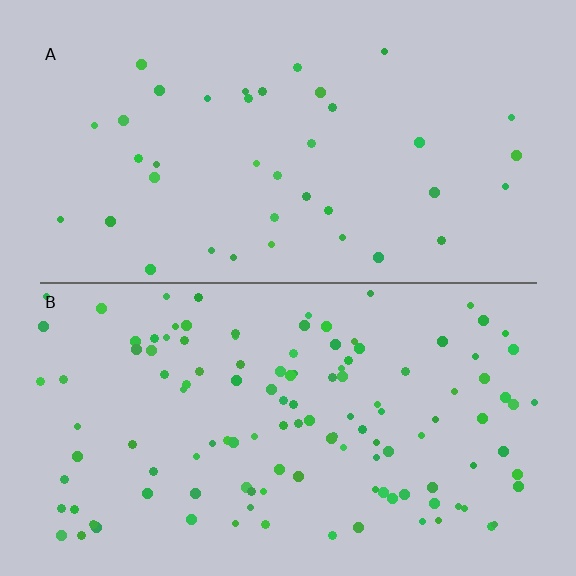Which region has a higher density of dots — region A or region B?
B (the bottom).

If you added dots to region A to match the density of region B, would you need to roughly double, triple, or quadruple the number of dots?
Approximately triple.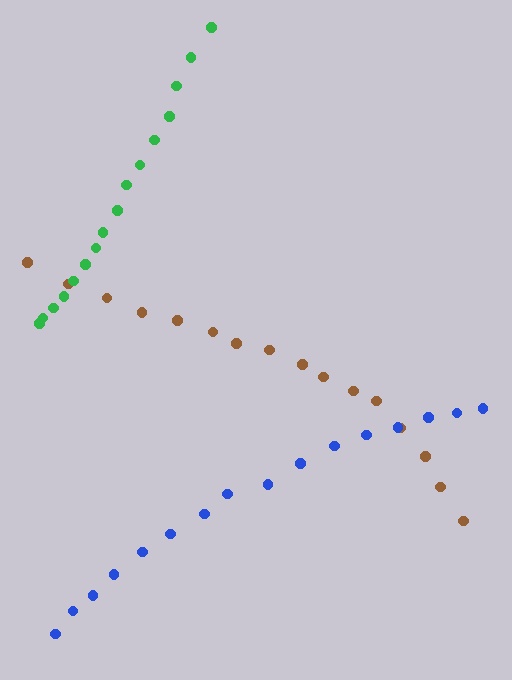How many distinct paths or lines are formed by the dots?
There are 3 distinct paths.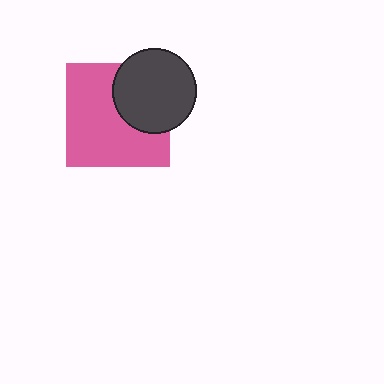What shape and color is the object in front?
The object in front is a dark gray circle.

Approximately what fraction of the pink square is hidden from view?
Roughly 33% of the pink square is hidden behind the dark gray circle.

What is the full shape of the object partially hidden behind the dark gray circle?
The partially hidden object is a pink square.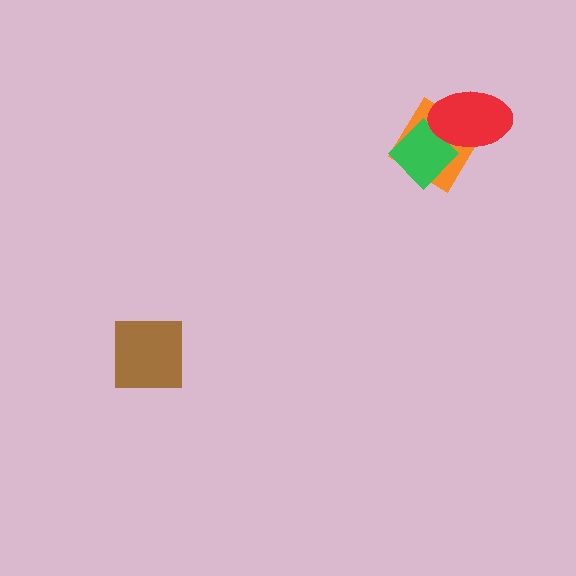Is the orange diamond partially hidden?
Yes, it is partially covered by another shape.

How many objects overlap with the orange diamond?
2 objects overlap with the orange diamond.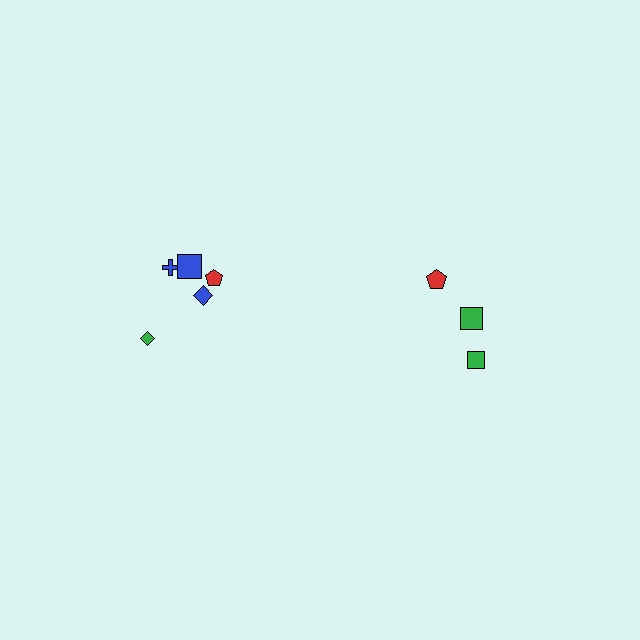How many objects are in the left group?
There are 5 objects.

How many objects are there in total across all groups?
There are 8 objects.